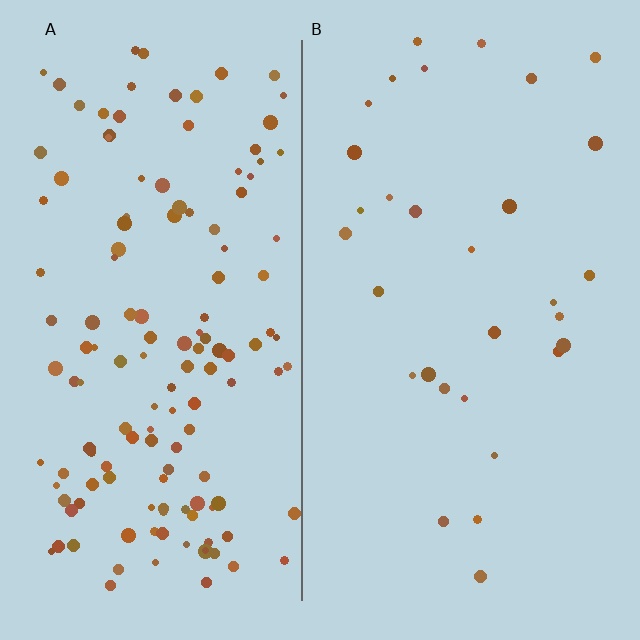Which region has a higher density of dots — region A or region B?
A (the left).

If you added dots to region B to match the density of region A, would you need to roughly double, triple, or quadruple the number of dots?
Approximately quadruple.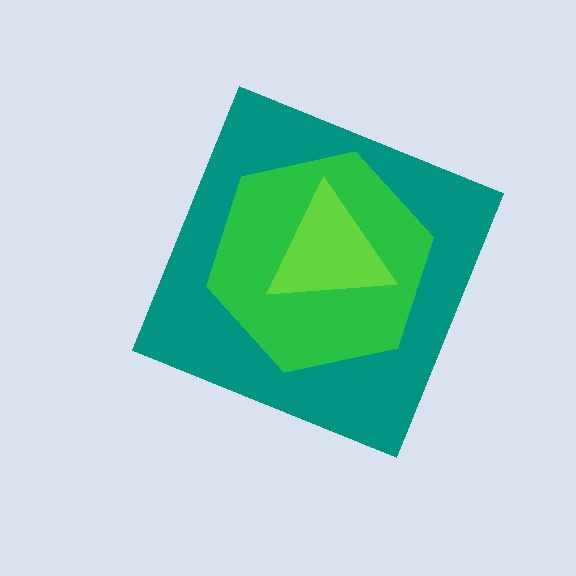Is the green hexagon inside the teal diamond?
Yes.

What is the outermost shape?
The teal diamond.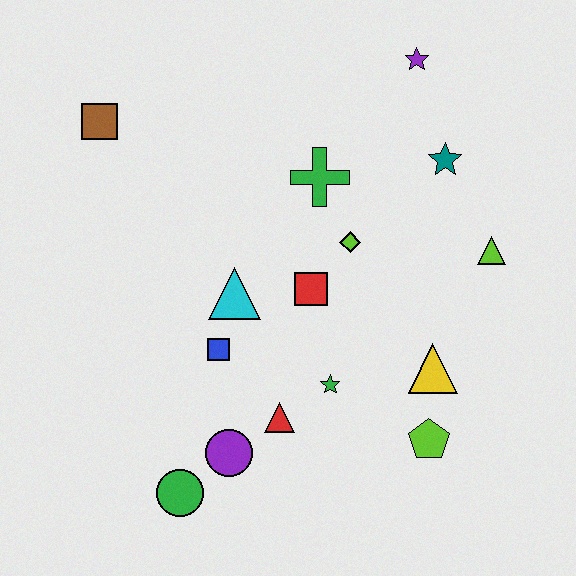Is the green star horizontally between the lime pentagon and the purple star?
No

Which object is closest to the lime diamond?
The red square is closest to the lime diamond.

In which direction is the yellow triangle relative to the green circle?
The yellow triangle is to the right of the green circle.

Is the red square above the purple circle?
Yes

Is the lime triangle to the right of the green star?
Yes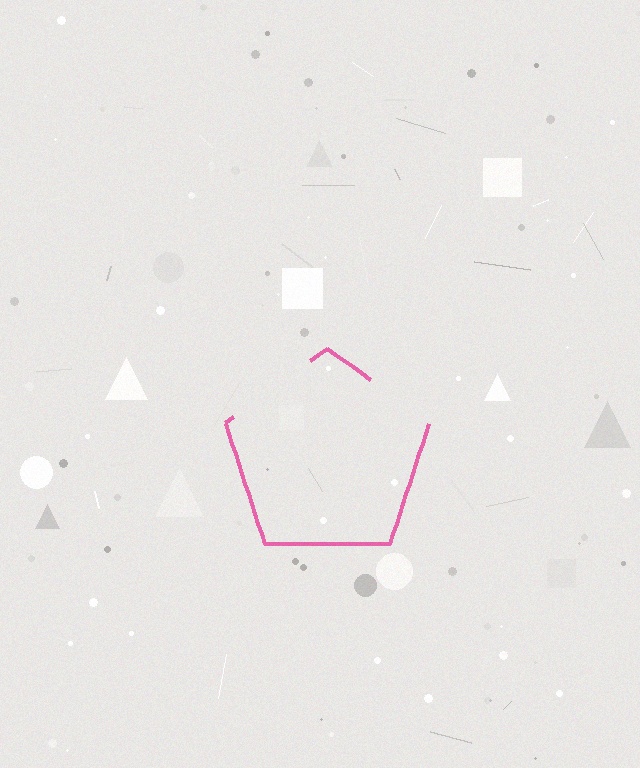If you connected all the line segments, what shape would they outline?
They would outline a pentagon.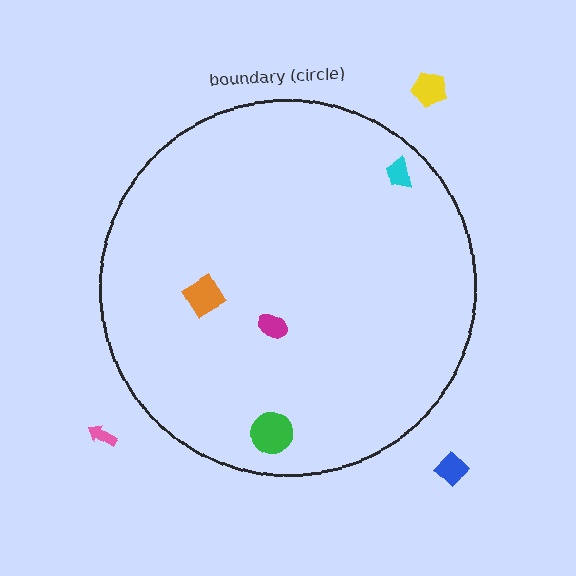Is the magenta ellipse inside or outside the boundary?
Inside.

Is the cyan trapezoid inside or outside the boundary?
Inside.